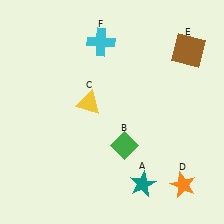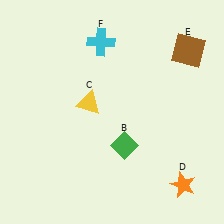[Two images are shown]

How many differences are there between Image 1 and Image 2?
There is 1 difference between the two images.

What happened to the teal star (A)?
The teal star (A) was removed in Image 2. It was in the bottom-right area of Image 1.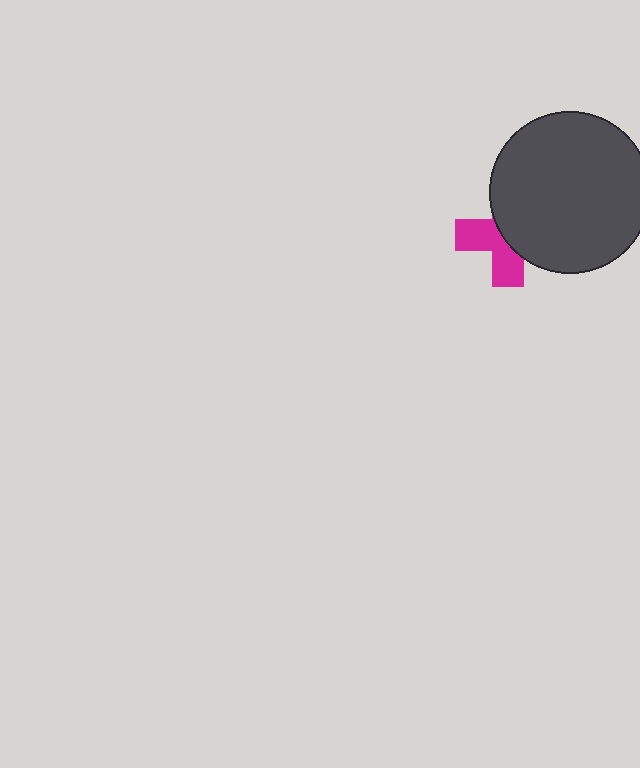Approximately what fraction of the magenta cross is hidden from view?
Roughly 54% of the magenta cross is hidden behind the dark gray circle.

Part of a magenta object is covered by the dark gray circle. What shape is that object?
It is a cross.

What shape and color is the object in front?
The object in front is a dark gray circle.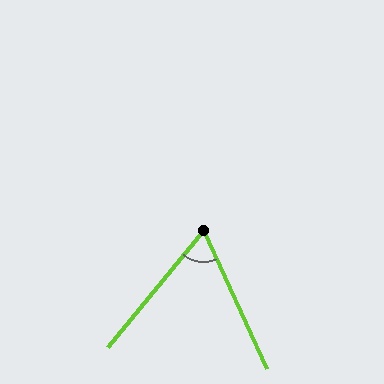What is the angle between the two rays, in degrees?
Approximately 63 degrees.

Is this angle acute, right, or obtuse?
It is acute.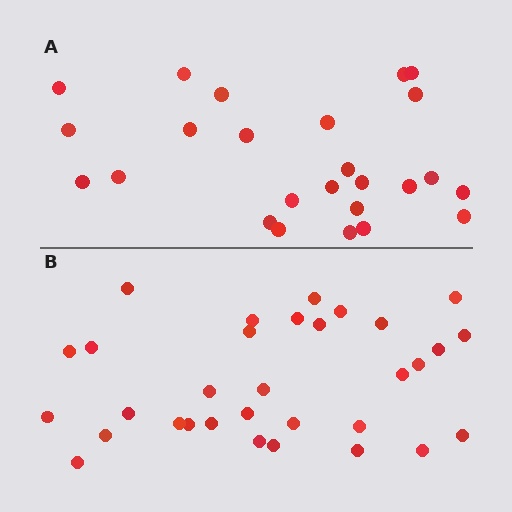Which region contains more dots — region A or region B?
Region B (the bottom region) has more dots.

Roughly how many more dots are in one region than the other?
Region B has roughly 8 or so more dots than region A.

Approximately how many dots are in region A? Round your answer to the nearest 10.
About 20 dots. (The exact count is 25, which rounds to 20.)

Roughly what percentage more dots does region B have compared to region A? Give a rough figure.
About 30% more.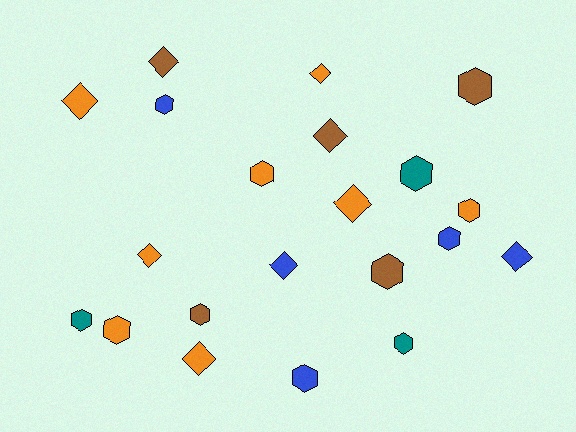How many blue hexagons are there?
There are 3 blue hexagons.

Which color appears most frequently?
Orange, with 8 objects.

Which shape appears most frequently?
Hexagon, with 12 objects.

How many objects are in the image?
There are 21 objects.